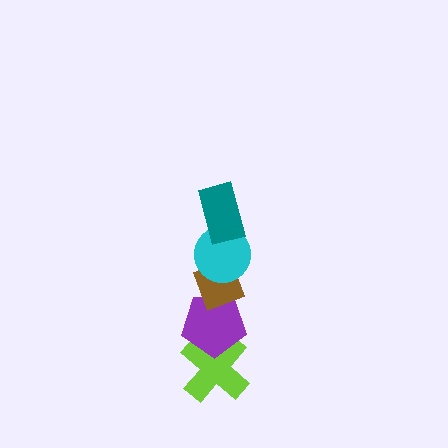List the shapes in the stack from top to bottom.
From top to bottom: the teal rectangle, the cyan circle, the brown diamond, the purple pentagon, the lime cross.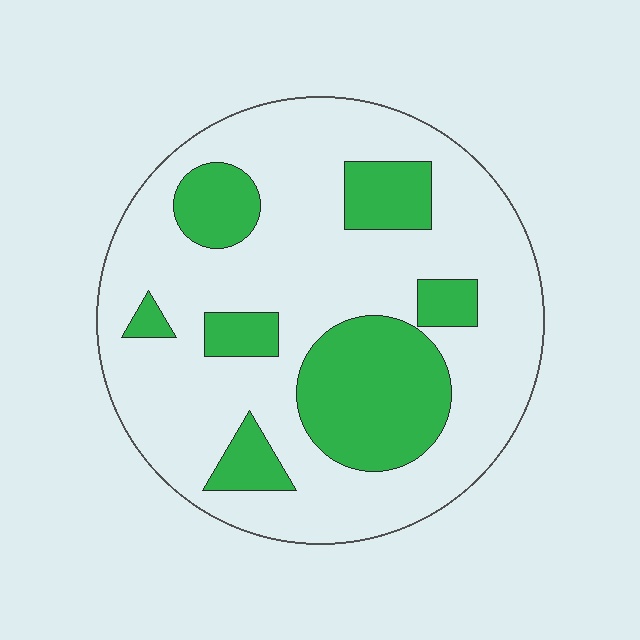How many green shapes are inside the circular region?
7.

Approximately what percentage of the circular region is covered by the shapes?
Approximately 25%.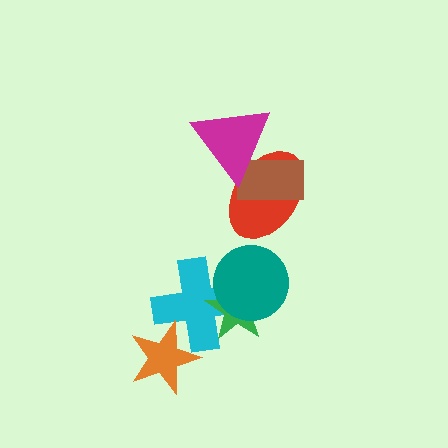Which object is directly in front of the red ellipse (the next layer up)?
The brown rectangle is directly in front of the red ellipse.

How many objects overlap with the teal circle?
2 objects overlap with the teal circle.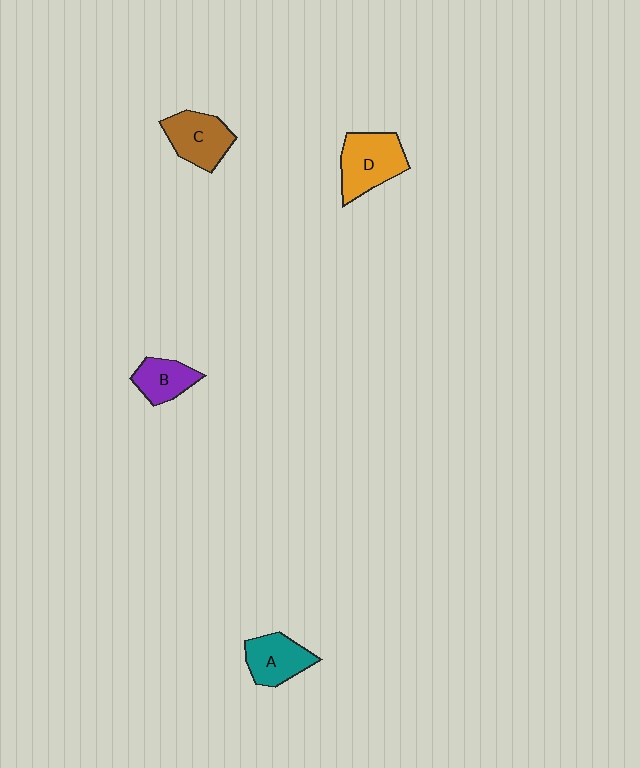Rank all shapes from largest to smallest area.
From largest to smallest: D (orange), C (brown), A (teal), B (purple).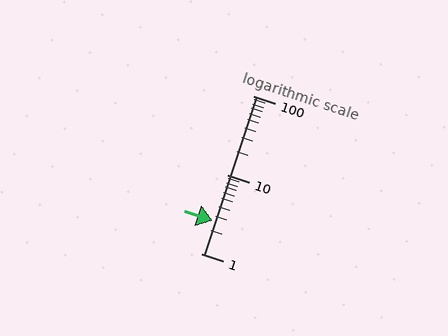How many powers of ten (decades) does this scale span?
The scale spans 2 decades, from 1 to 100.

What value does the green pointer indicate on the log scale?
The pointer indicates approximately 2.6.